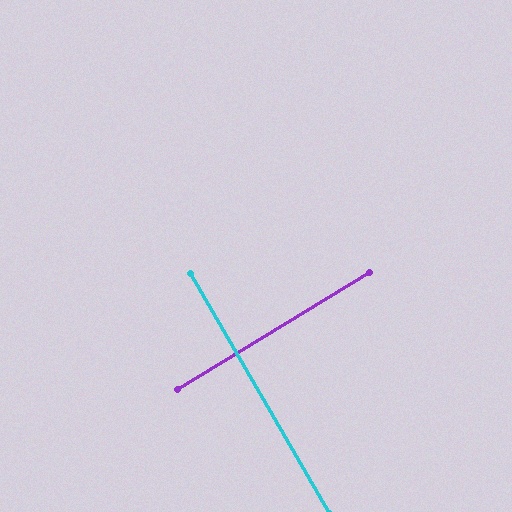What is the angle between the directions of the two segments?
Approximately 89 degrees.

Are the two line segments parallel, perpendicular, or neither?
Perpendicular — they meet at approximately 89°.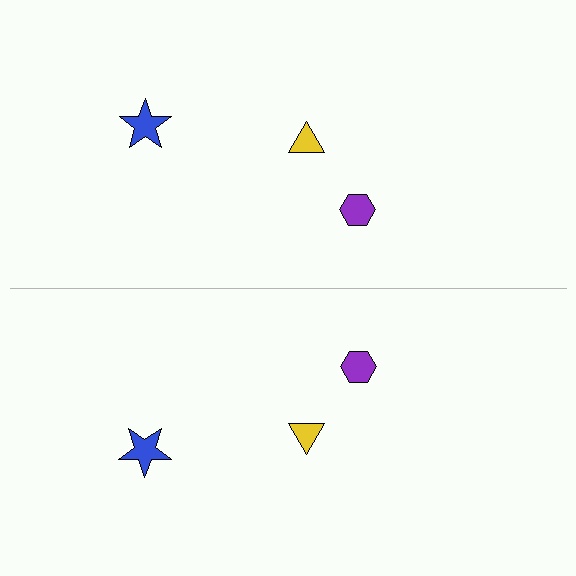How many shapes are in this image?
There are 6 shapes in this image.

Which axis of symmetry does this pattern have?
The pattern has a horizontal axis of symmetry running through the center of the image.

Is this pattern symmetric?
Yes, this pattern has bilateral (reflection) symmetry.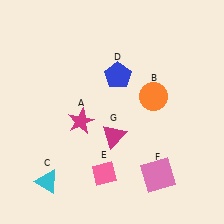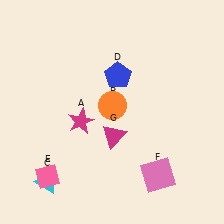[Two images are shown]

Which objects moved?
The objects that moved are: the orange circle (B), the pink diamond (E).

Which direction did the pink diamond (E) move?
The pink diamond (E) moved left.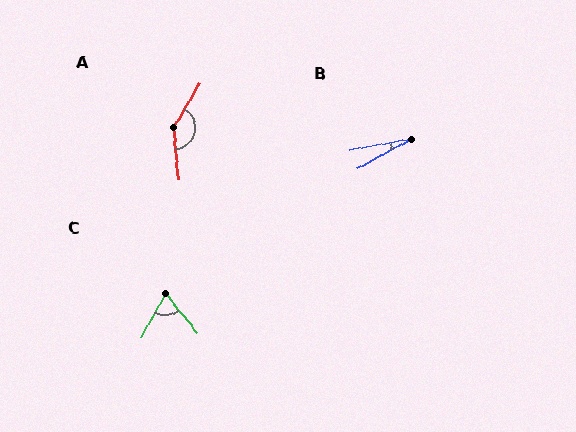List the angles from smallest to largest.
B (18°), C (68°), A (143°).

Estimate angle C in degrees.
Approximately 68 degrees.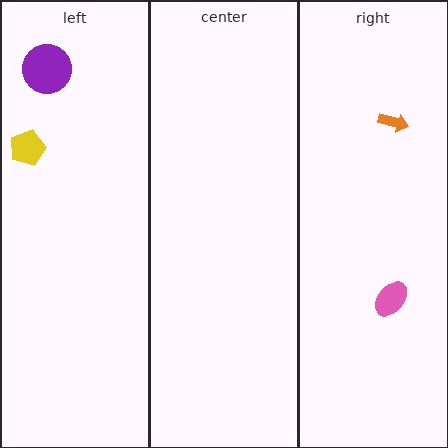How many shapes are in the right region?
2.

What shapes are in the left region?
The purple circle, the yellow pentagon.